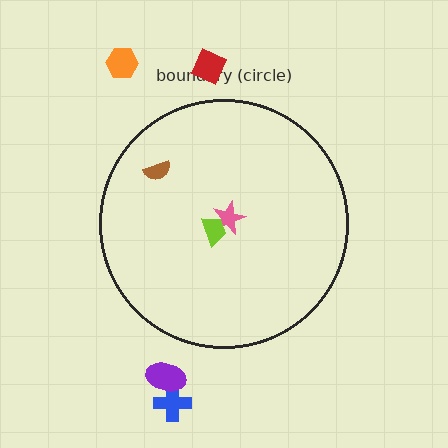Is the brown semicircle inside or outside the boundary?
Inside.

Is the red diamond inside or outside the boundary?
Outside.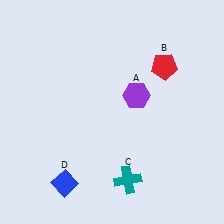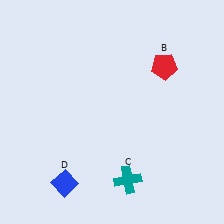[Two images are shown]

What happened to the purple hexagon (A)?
The purple hexagon (A) was removed in Image 2. It was in the top-right area of Image 1.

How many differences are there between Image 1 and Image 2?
There is 1 difference between the two images.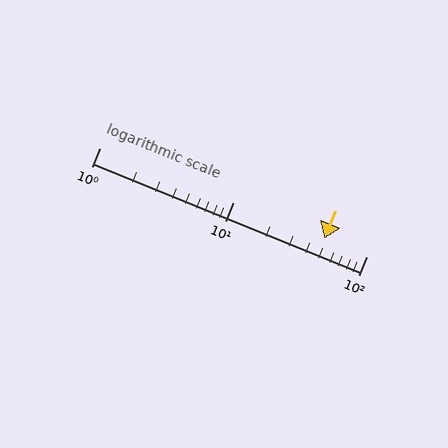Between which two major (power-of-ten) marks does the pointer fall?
The pointer is between 10 and 100.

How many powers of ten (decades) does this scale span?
The scale spans 2 decades, from 1 to 100.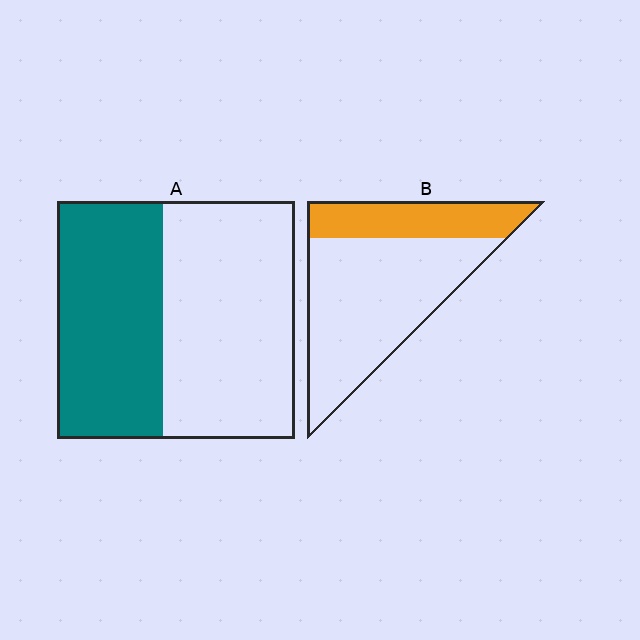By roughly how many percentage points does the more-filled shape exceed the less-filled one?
By roughly 15 percentage points (A over B).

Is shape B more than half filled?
No.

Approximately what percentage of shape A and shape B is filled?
A is approximately 45% and B is approximately 30%.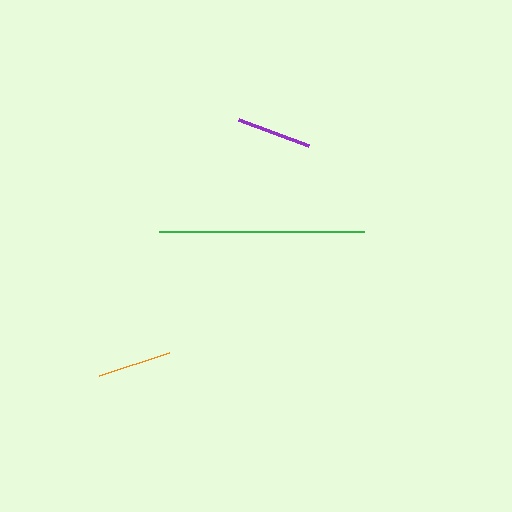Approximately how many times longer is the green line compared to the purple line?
The green line is approximately 2.8 times the length of the purple line.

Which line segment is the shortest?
The orange line is the shortest at approximately 74 pixels.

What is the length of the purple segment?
The purple segment is approximately 75 pixels long.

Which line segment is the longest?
The green line is the longest at approximately 206 pixels.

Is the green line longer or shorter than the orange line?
The green line is longer than the orange line.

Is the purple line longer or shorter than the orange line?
The purple line is longer than the orange line.